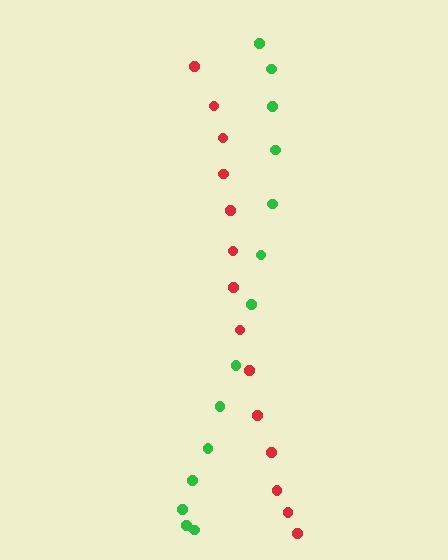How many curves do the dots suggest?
There are 2 distinct paths.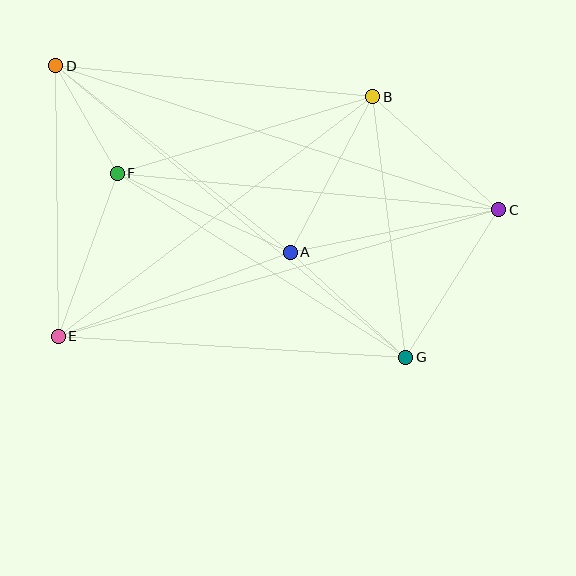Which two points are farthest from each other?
Points C and D are farthest from each other.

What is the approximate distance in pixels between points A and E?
The distance between A and E is approximately 246 pixels.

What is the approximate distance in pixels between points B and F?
The distance between B and F is approximately 267 pixels.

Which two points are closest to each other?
Points D and F are closest to each other.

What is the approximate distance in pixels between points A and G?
The distance between A and G is approximately 156 pixels.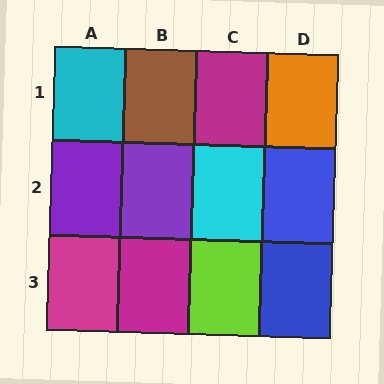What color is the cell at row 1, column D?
Orange.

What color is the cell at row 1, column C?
Magenta.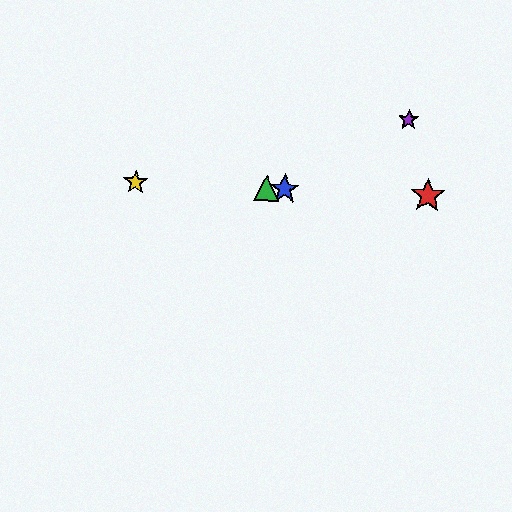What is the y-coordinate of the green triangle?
The green triangle is at y≈188.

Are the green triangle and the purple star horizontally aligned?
No, the green triangle is at y≈188 and the purple star is at y≈120.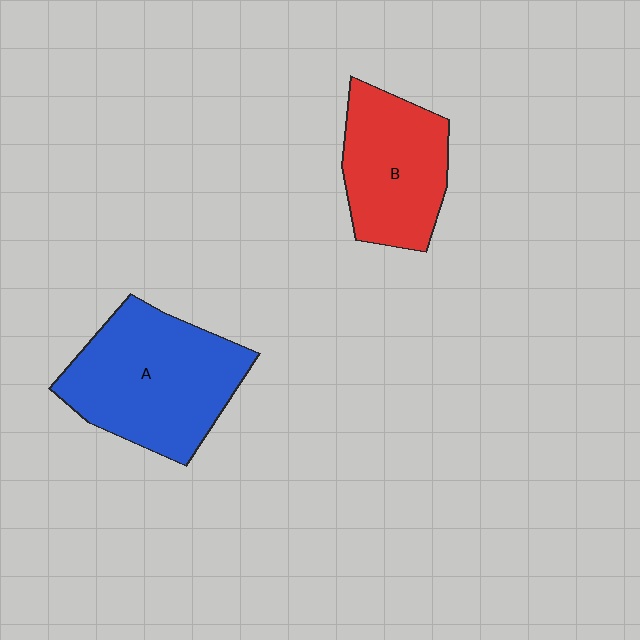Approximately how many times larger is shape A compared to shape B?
Approximately 1.4 times.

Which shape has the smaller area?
Shape B (red).